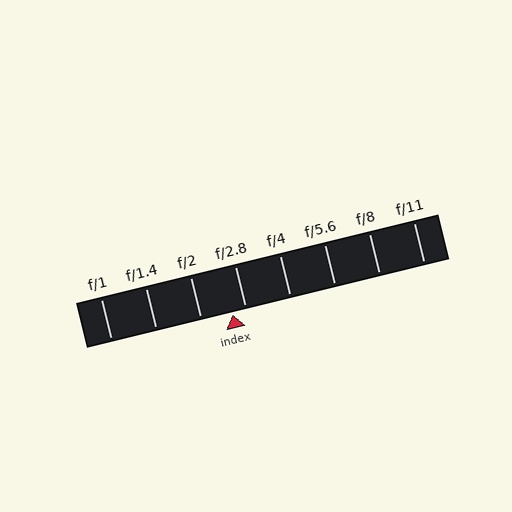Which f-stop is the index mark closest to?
The index mark is closest to f/2.8.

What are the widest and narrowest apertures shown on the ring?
The widest aperture shown is f/1 and the narrowest is f/11.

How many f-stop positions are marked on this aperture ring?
There are 8 f-stop positions marked.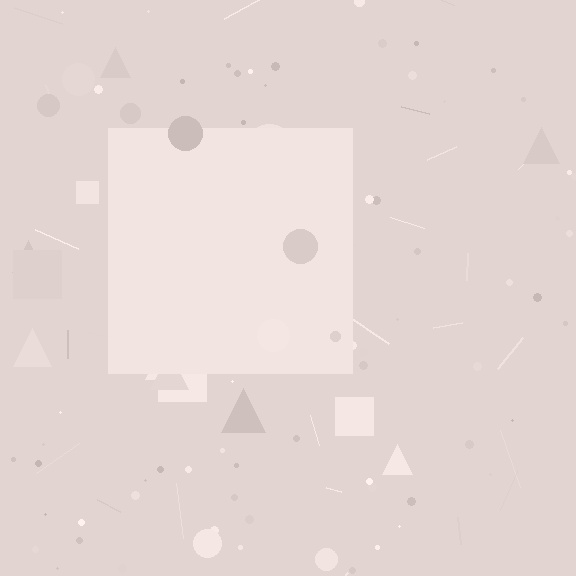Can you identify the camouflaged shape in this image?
The camouflaged shape is a square.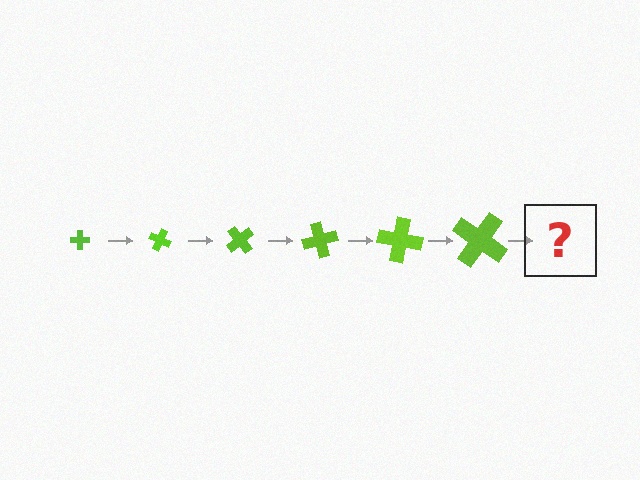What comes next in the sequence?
The next element should be a cross, larger than the previous one and rotated 150 degrees from the start.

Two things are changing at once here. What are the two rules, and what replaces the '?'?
The two rules are that the cross grows larger each step and it rotates 25 degrees each step. The '?' should be a cross, larger than the previous one and rotated 150 degrees from the start.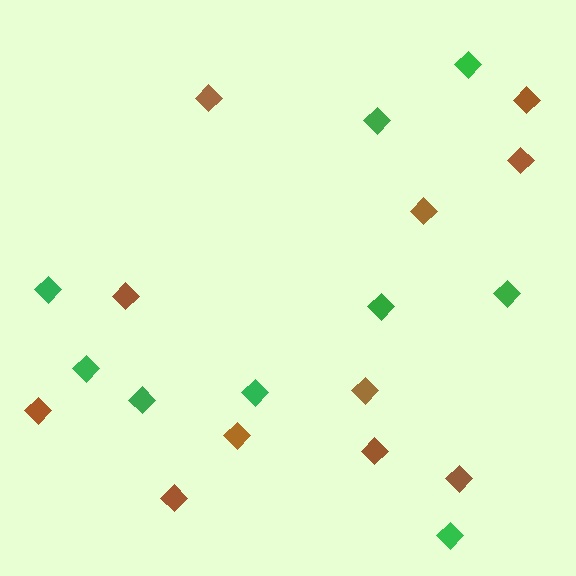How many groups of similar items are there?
There are 2 groups: one group of green diamonds (9) and one group of brown diamonds (11).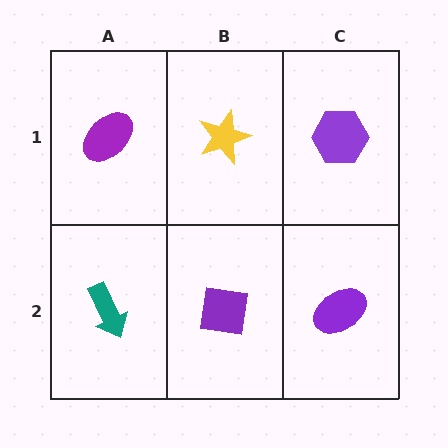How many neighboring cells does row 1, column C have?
2.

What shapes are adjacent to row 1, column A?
A teal arrow (row 2, column A), a yellow star (row 1, column B).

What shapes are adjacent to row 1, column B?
A purple square (row 2, column B), a purple ellipse (row 1, column A), a purple hexagon (row 1, column C).